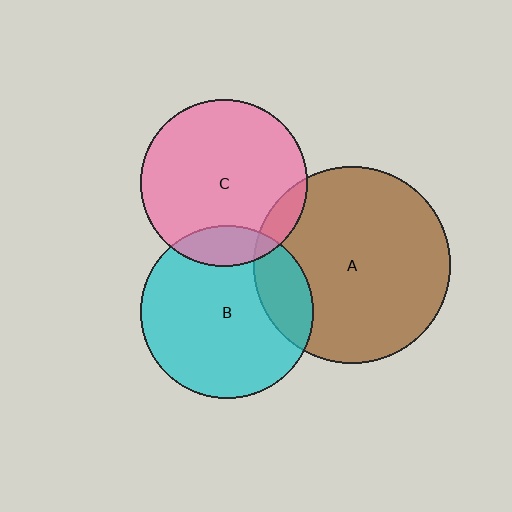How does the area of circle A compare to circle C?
Approximately 1.4 times.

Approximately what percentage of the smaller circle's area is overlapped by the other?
Approximately 15%.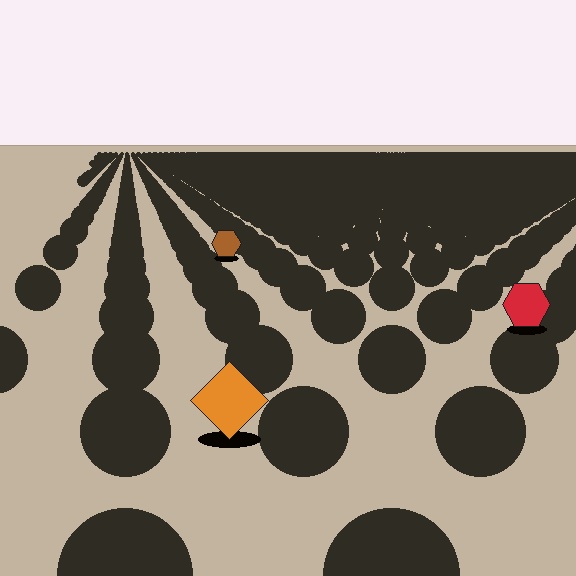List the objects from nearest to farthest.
From nearest to farthest: the orange diamond, the red hexagon, the brown hexagon.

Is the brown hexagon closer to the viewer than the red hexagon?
No. The red hexagon is closer — you can tell from the texture gradient: the ground texture is coarser near it.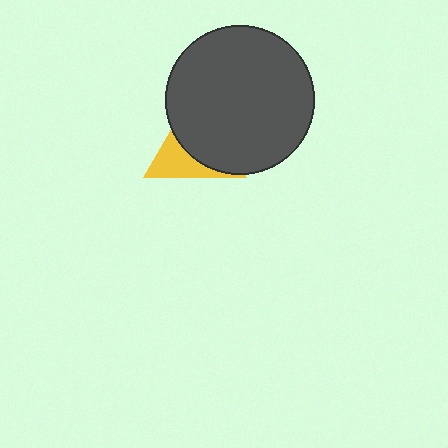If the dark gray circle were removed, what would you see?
You would see the complete yellow triangle.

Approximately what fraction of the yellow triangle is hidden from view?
Roughly 63% of the yellow triangle is hidden behind the dark gray circle.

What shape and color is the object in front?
The object in front is a dark gray circle.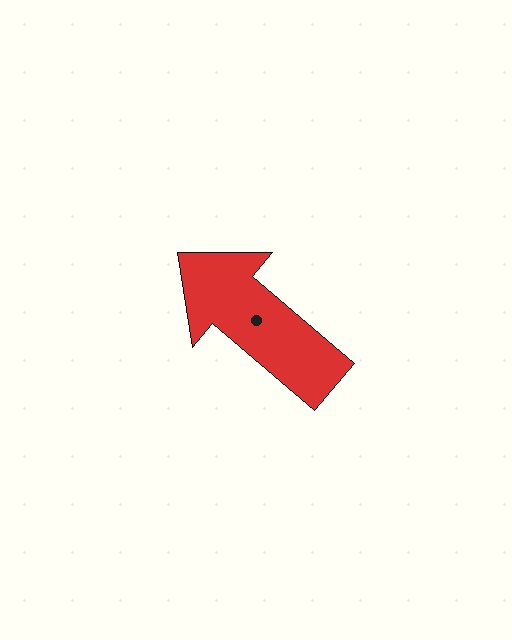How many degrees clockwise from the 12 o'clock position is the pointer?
Approximately 310 degrees.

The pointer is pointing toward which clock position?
Roughly 10 o'clock.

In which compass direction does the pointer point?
Northwest.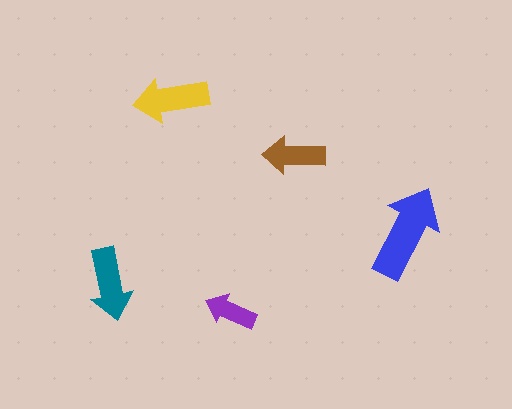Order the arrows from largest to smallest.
the blue one, the yellow one, the teal one, the brown one, the purple one.